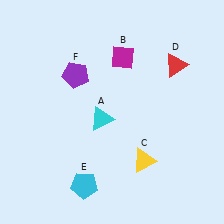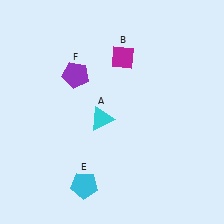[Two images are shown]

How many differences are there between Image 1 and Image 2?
There are 2 differences between the two images.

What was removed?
The red triangle (D), the yellow triangle (C) were removed in Image 2.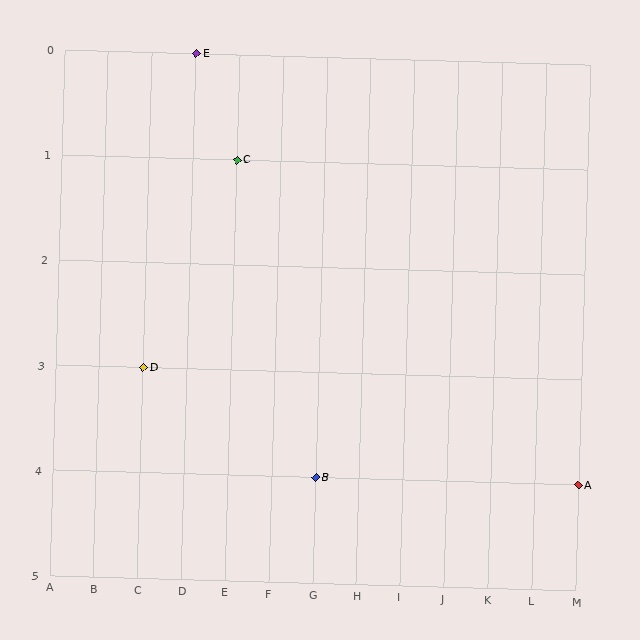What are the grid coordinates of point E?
Point E is at grid coordinates (D, 0).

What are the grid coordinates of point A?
Point A is at grid coordinates (M, 4).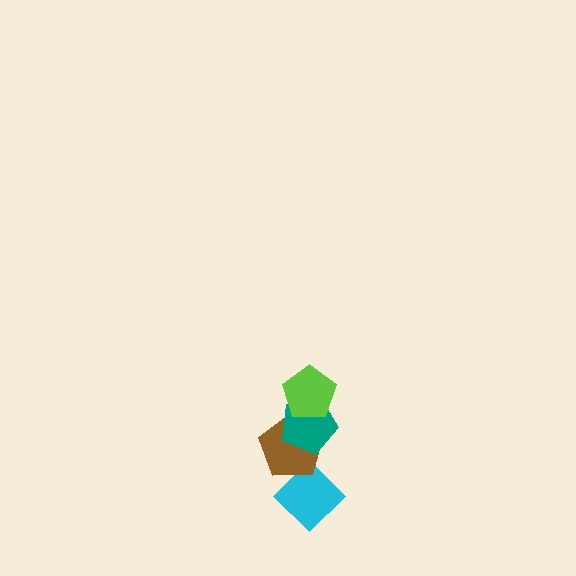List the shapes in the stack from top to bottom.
From top to bottom: the lime pentagon, the teal pentagon, the brown pentagon, the cyan diamond.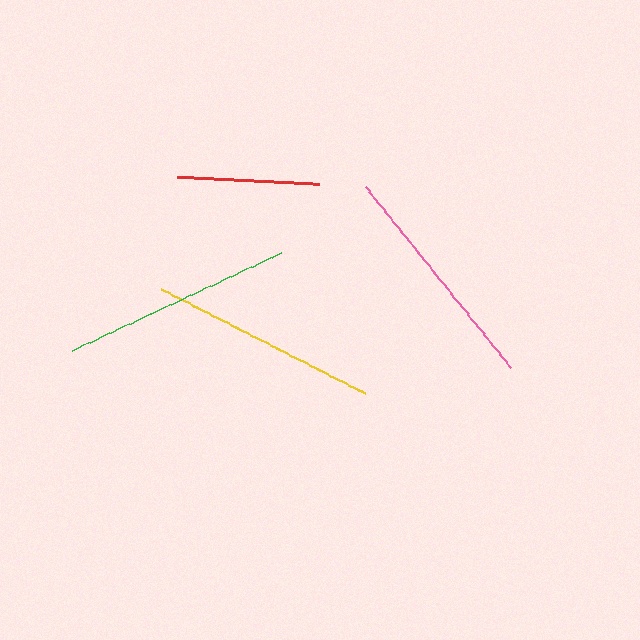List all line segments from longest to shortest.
From longest to shortest: green, pink, yellow, red.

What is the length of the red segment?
The red segment is approximately 142 pixels long.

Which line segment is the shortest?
The red line is the shortest at approximately 142 pixels.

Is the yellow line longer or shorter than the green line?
The green line is longer than the yellow line.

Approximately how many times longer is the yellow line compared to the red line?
The yellow line is approximately 1.6 times the length of the red line.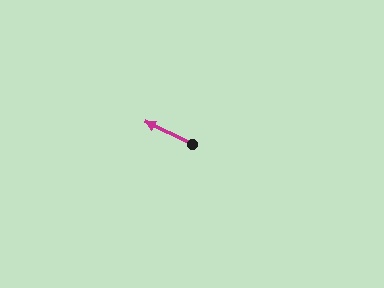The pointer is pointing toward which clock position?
Roughly 10 o'clock.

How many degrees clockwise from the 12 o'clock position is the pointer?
Approximately 296 degrees.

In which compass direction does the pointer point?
Northwest.